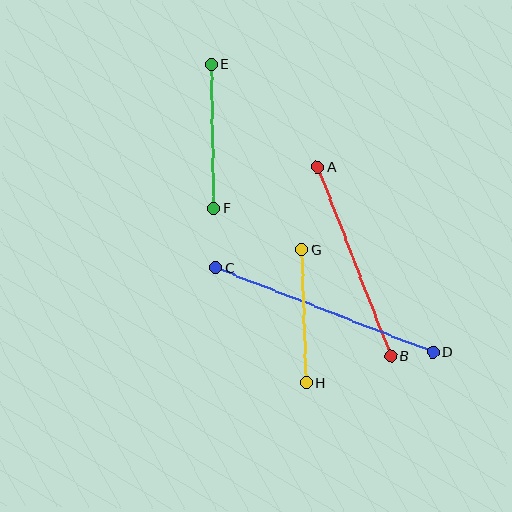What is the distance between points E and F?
The distance is approximately 144 pixels.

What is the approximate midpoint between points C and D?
The midpoint is at approximately (324, 310) pixels.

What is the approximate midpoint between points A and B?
The midpoint is at approximately (354, 261) pixels.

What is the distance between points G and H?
The distance is approximately 133 pixels.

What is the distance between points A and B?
The distance is approximately 203 pixels.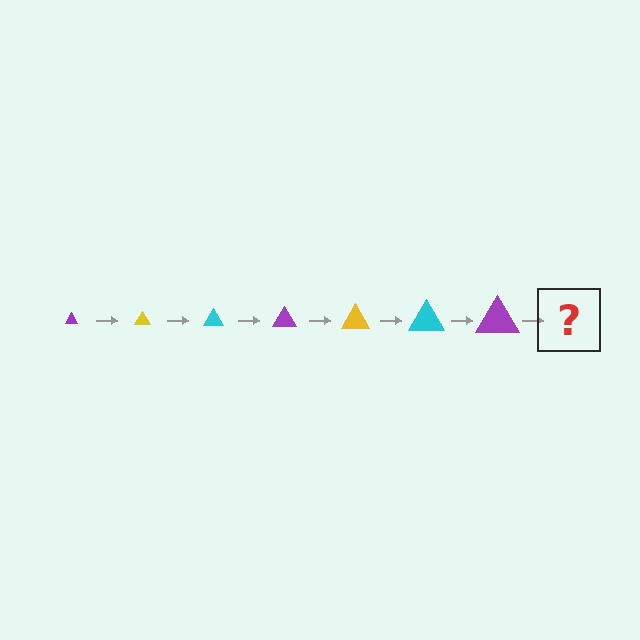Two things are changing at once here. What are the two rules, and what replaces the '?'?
The two rules are that the triangle grows larger each step and the color cycles through purple, yellow, and cyan. The '?' should be a yellow triangle, larger than the previous one.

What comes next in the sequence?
The next element should be a yellow triangle, larger than the previous one.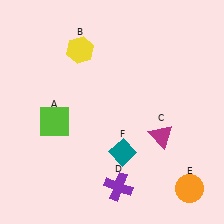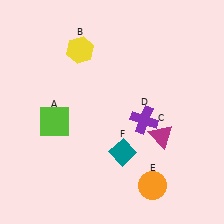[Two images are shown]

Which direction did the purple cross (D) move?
The purple cross (D) moved up.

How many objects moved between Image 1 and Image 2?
2 objects moved between the two images.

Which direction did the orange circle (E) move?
The orange circle (E) moved left.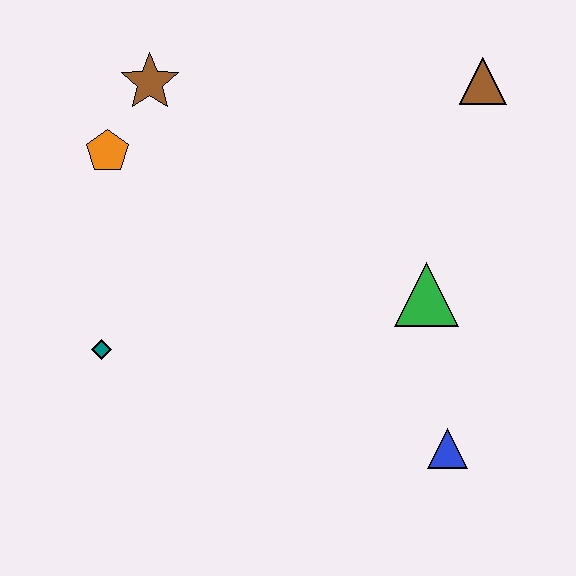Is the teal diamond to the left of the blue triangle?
Yes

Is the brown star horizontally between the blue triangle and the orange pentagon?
Yes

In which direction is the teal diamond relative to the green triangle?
The teal diamond is to the left of the green triangle.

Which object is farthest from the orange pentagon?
The blue triangle is farthest from the orange pentagon.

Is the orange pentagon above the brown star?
No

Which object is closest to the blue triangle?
The green triangle is closest to the blue triangle.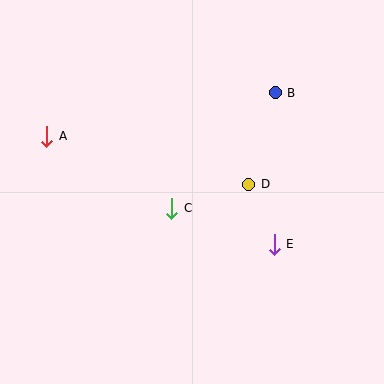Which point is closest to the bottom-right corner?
Point E is closest to the bottom-right corner.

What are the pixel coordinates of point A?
Point A is at (47, 136).